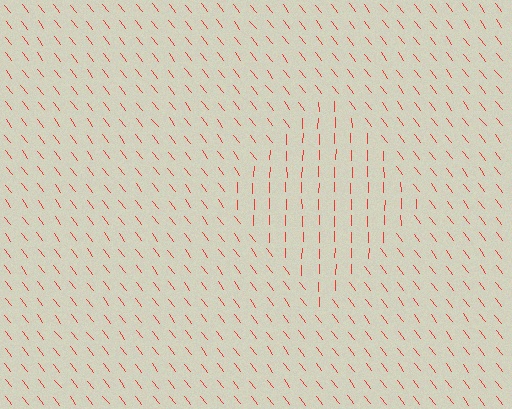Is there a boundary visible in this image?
Yes, there is a texture boundary formed by a change in line orientation.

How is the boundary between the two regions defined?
The boundary is defined purely by a change in line orientation (approximately 38 degrees difference). All lines are the same color and thickness.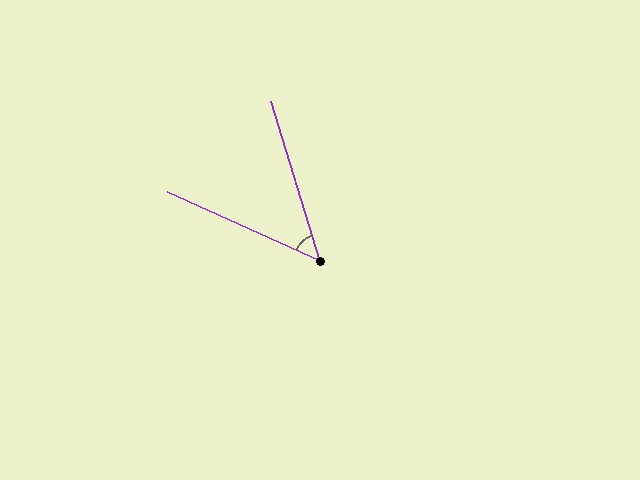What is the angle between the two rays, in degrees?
Approximately 49 degrees.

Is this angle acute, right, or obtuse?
It is acute.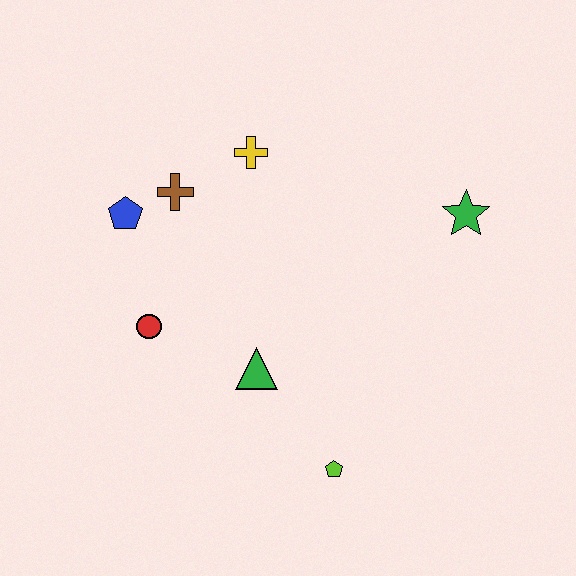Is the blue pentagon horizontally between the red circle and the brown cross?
No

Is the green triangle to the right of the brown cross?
Yes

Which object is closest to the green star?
The yellow cross is closest to the green star.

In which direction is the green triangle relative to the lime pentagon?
The green triangle is above the lime pentagon.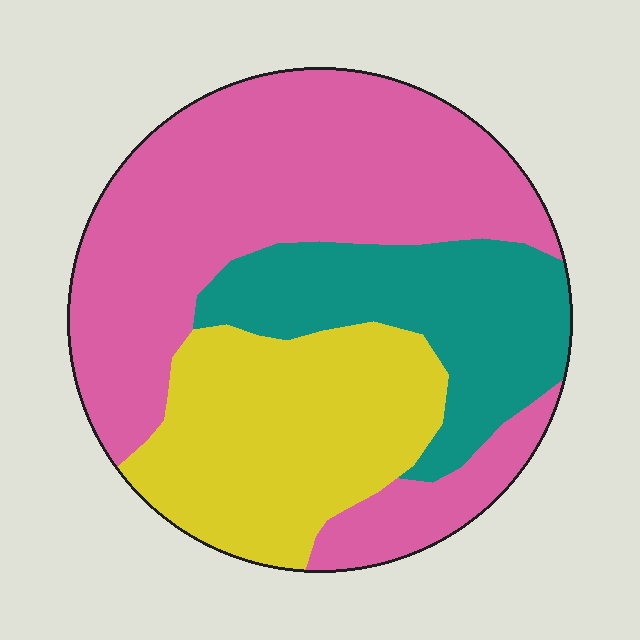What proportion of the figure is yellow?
Yellow takes up about one quarter (1/4) of the figure.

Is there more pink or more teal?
Pink.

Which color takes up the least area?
Teal, at roughly 20%.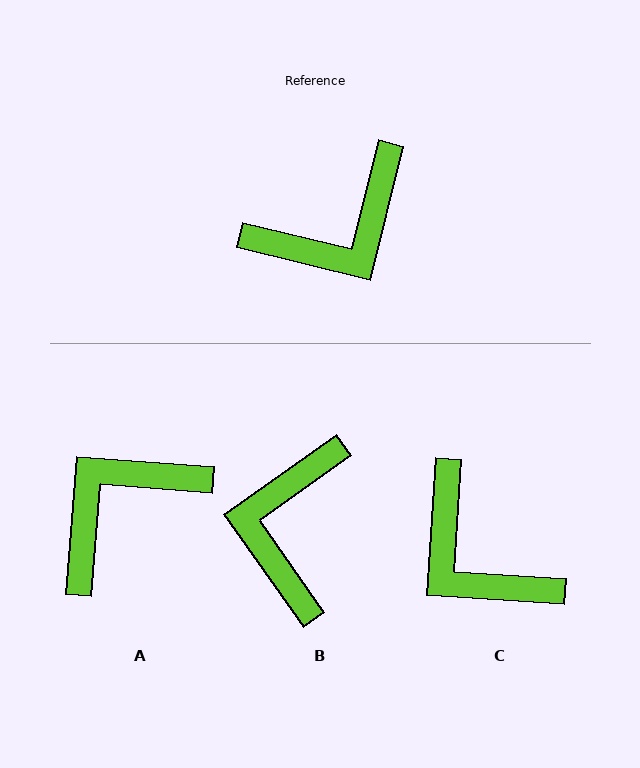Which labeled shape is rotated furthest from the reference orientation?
A, about 171 degrees away.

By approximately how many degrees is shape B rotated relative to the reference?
Approximately 131 degrees clockwise.